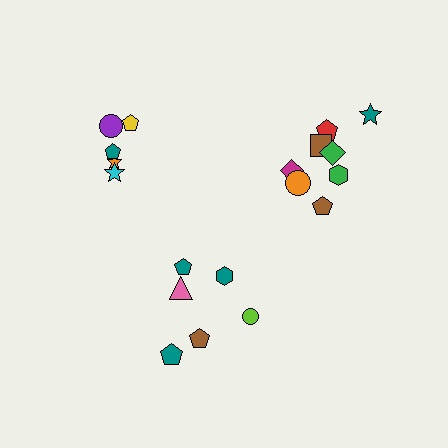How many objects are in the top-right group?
There are 8 objects.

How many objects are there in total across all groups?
There are 19 objects.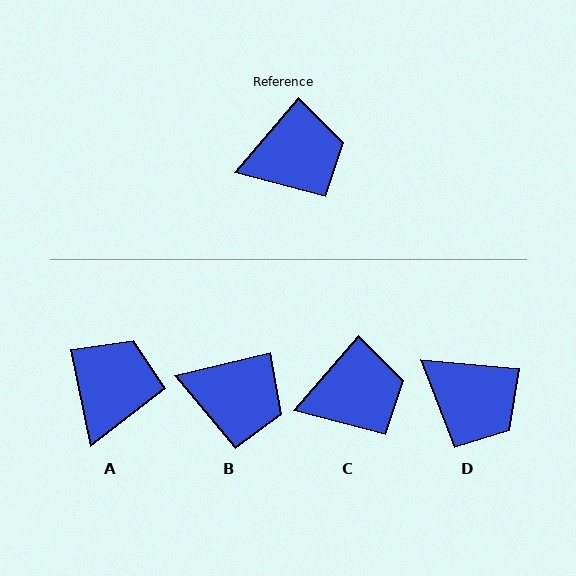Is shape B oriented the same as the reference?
No, it is off by about 35 degrees.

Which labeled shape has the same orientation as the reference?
C.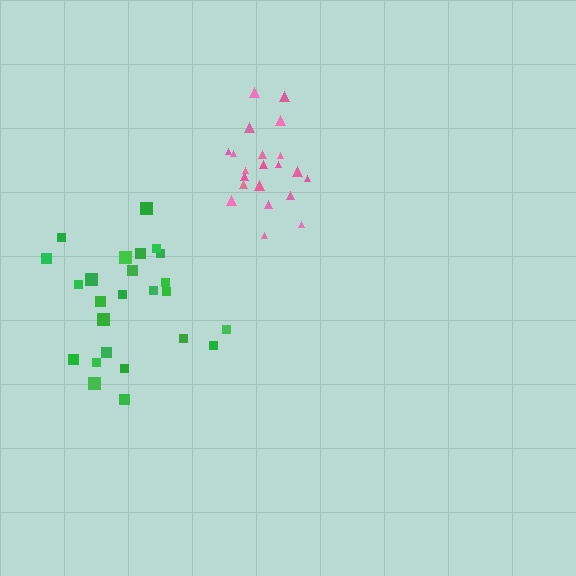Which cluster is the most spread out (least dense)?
Green.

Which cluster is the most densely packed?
Pink.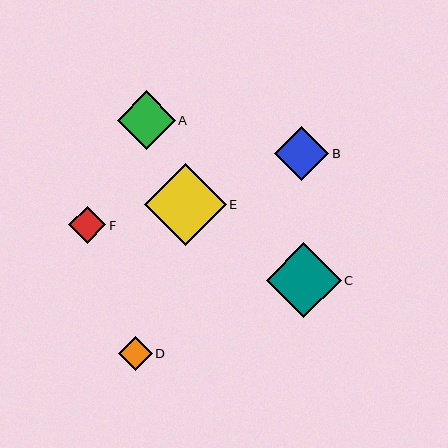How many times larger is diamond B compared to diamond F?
Diamond B is approximately 1.5 times the size of diamond F.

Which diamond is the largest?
Diamond E is the largest with a size of approximately 82 pixels.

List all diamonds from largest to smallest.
From largest to smallest: E, C, A, B, F, D.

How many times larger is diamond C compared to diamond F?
Diamond C is approximately 2.0 times the size of diamond F.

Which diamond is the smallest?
Diamond D is the smallest with a size of approximately 34 pixels.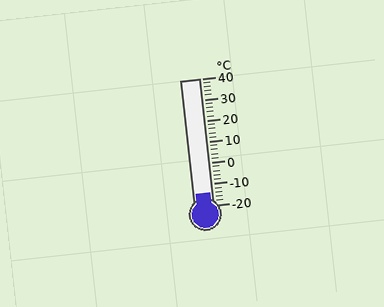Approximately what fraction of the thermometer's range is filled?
The thermometer is filled to approximately 10% of its range.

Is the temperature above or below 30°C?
The temperature is below 30°C.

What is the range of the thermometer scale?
The thermometer scale ranges from -20°C to 40°C.